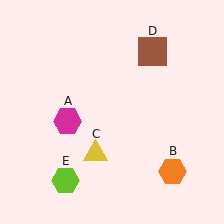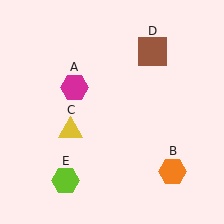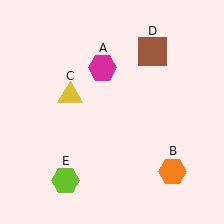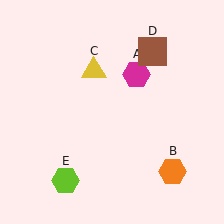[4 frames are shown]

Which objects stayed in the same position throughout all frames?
Orange hexagon (object B) and brown square (object D) and lime hexagon (object E) remained stationary.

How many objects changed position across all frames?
2 objects changed position: magenta hexagon (object A), yellow triangle (object C).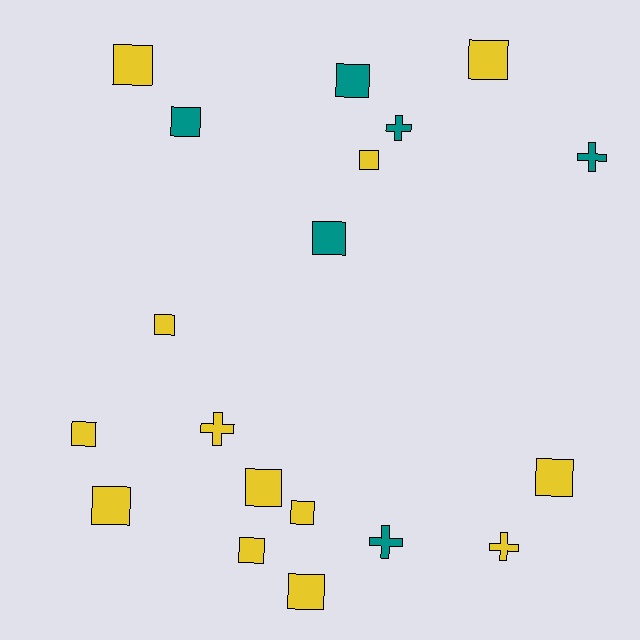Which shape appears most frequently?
Square, with 14 objects.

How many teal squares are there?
There are 3 teal squares.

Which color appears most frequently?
Yellow, with 13 objects.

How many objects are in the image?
There are 19 objects.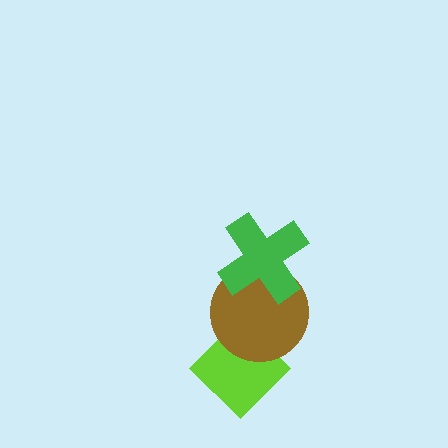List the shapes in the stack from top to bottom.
From top to bottom: the green cross, the brown circle, the lime diamond.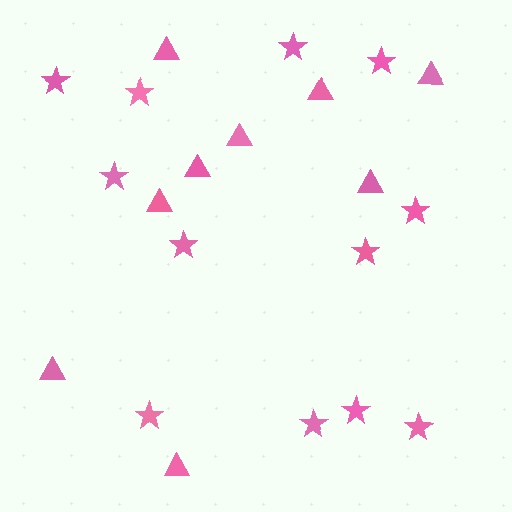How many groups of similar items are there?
There are 2 groups: one group of stars (12) and one group of triangles (9).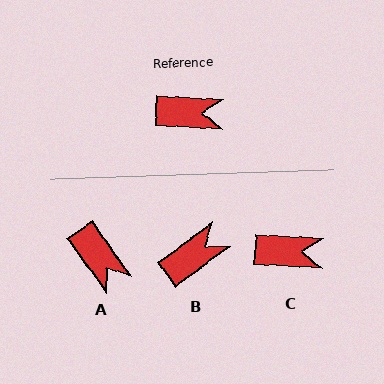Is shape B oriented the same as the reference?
No, it is off by about 40 degrees.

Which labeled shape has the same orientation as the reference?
C.